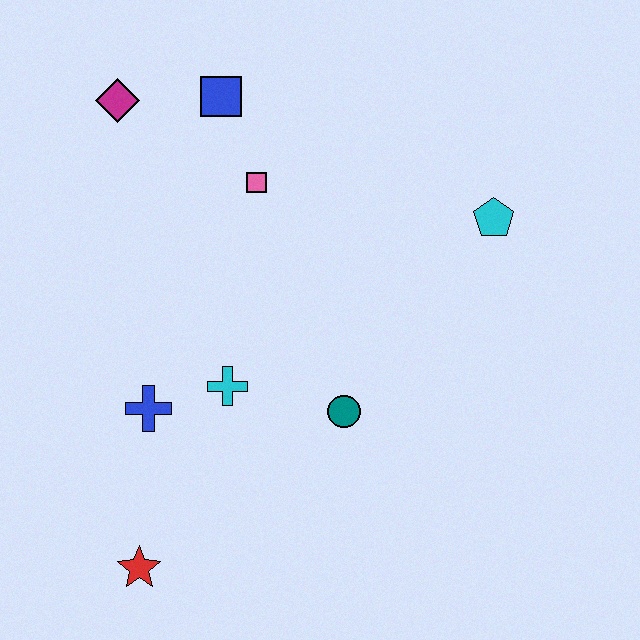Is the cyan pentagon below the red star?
No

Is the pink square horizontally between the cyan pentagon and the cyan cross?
Yes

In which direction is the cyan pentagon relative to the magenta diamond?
The cyan pentagon is to the right of the magenta diamond.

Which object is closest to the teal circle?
The cyan cross is closest to the teal circle.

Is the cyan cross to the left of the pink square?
Yes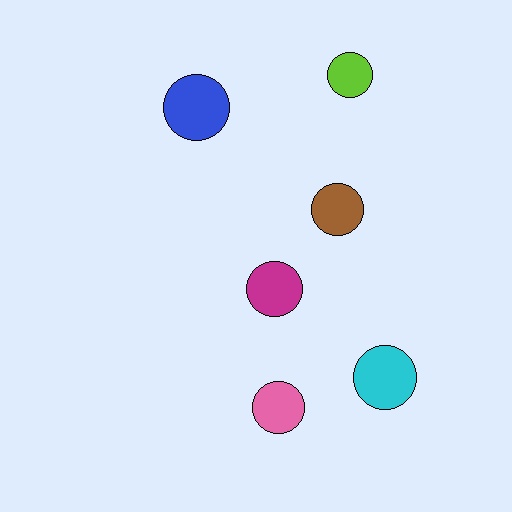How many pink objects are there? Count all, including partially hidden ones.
There is 1 pink object.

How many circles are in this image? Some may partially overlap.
There are 6 circles.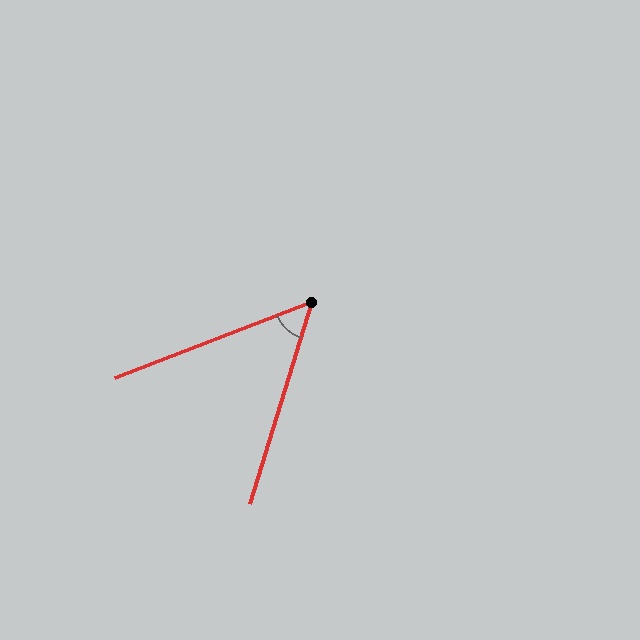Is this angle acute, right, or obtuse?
It is acute.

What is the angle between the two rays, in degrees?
Approximately 52 degrees.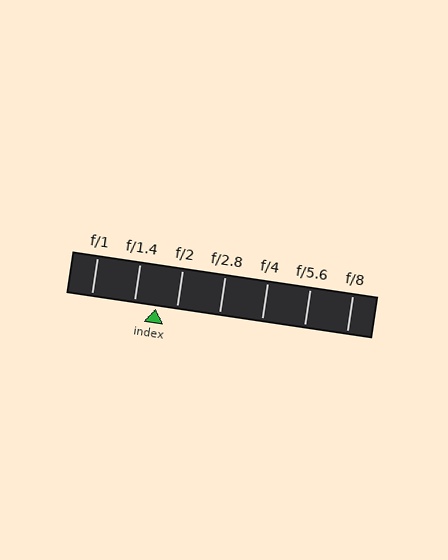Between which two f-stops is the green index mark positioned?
The index mark is between f/1.4 and f/2.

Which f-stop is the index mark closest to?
The index mark is closest to f/2.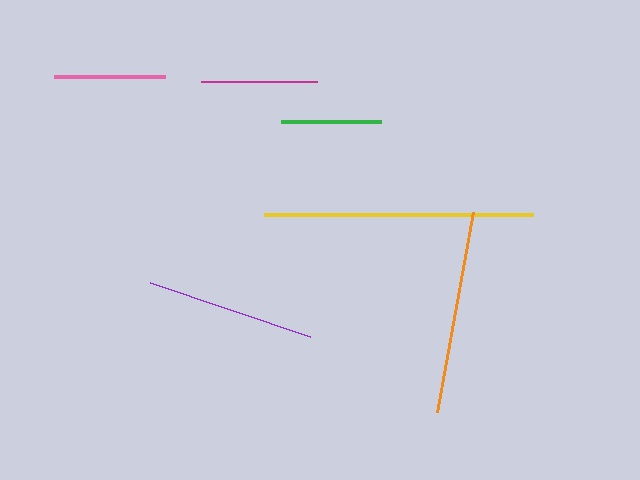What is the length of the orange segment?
The orange segment is approximately 203 pixels long.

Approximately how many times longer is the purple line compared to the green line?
The purple line is approximately 1.7 times the length of the green line.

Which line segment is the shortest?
The green line is the shortest at approximately 101 pixels.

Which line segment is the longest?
The yellow line is the longest at approximately 270 pixels.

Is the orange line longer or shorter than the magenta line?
The orange line is longer than the magenta line.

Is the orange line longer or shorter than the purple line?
The orange line is longer than the purple line.